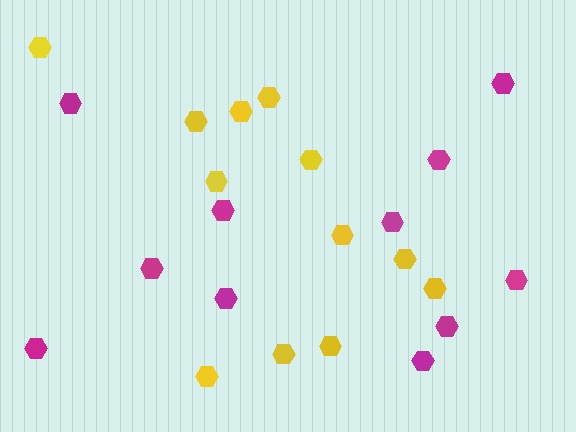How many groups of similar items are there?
There are 2 groups: one group of yellow hexagons (12) and one group of magenta hexagons (11).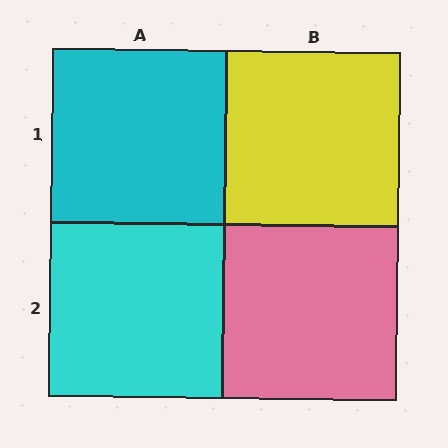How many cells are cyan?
2 cells are cyan.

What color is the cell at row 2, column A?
Cyan.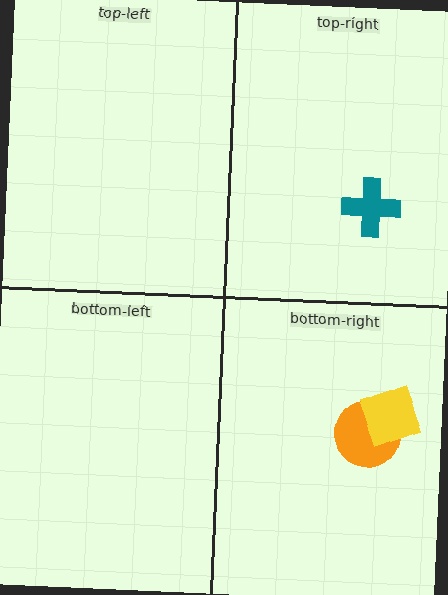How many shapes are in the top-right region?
1.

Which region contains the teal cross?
The top-right region.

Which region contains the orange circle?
The bottom-right region.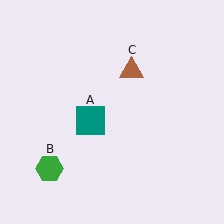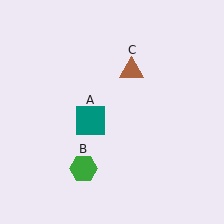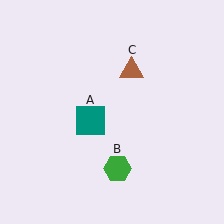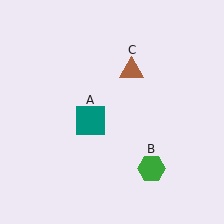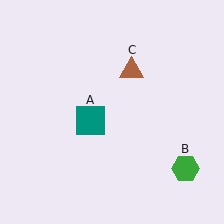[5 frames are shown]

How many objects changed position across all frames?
1 object changed position: green hexagon (object B).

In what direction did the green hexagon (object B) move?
The green hexagon (object B) moved right.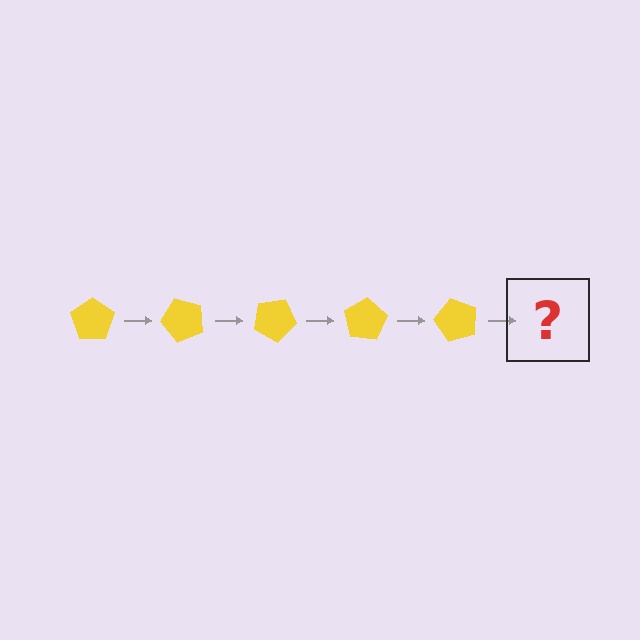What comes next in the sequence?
The next element should be a yellow pentagon rotated 250 degrees.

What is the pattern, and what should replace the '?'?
The pattern is that the pentagon rotates 50 degrees each step. The '?' should be a yellow pentagon rotated 250 degrees.